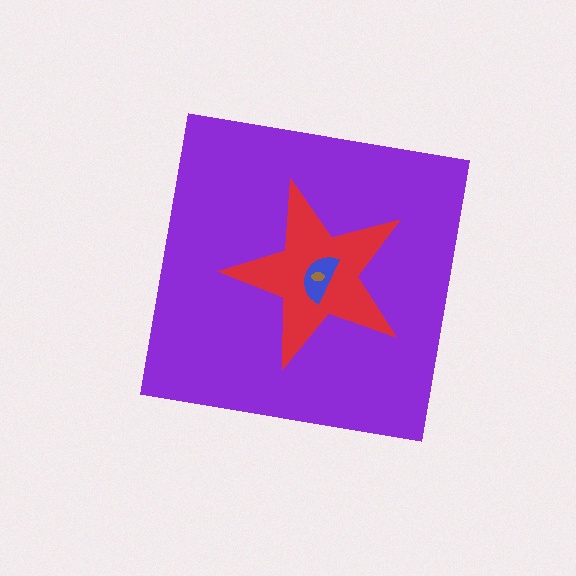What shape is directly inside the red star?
The blue semicircle.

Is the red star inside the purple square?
Yes.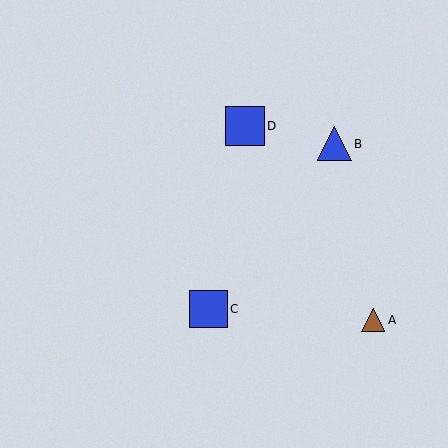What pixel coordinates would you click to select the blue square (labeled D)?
Click at (245, 126) to select the blue square D.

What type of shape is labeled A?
Shape A is a brown triangle.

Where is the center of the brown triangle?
The center of the brown triangle is at (373, 320).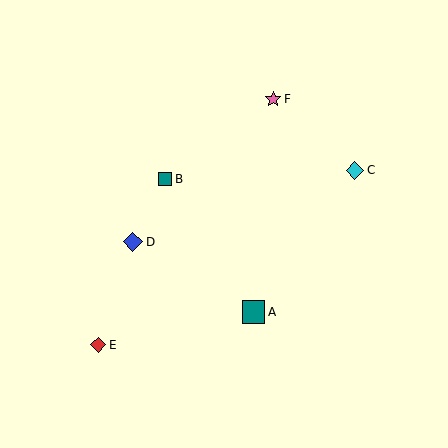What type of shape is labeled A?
Shape A is a teal square.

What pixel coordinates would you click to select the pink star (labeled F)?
Click at (273, 99) to select the pink star F.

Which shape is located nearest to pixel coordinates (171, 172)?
The teal square (labeled B) at (165, 179) is nearest to that location.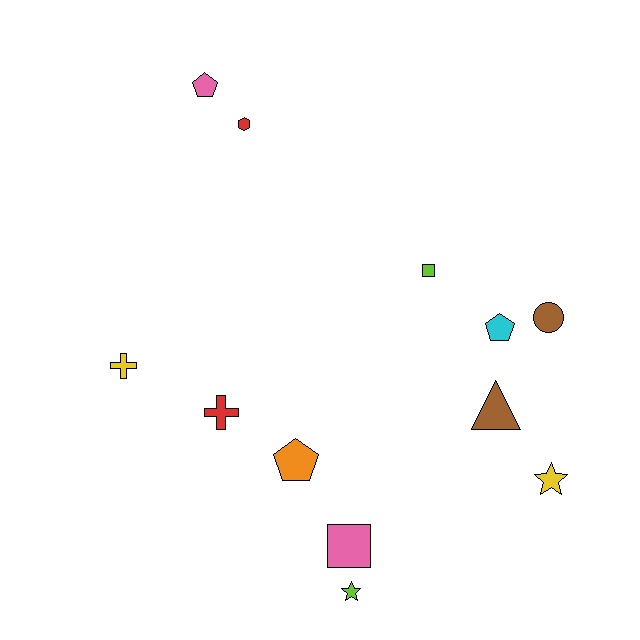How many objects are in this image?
There are 12 objects.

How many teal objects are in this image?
There are no teal objects.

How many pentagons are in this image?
There are 3 pentagons.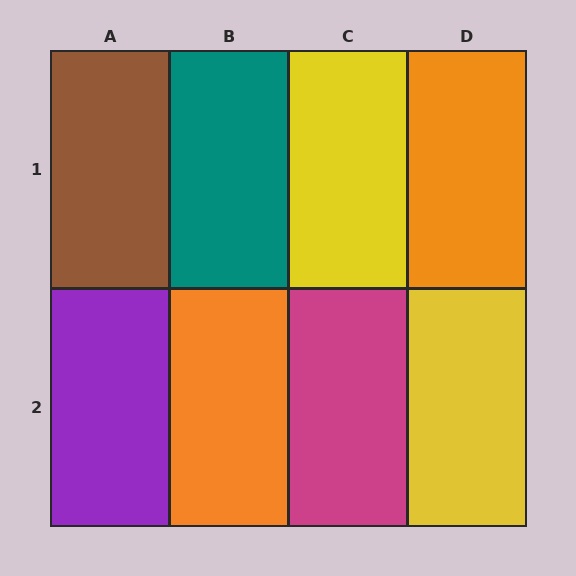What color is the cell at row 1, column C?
Yellow.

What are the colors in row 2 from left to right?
Purple, orange, magenta, yellow.